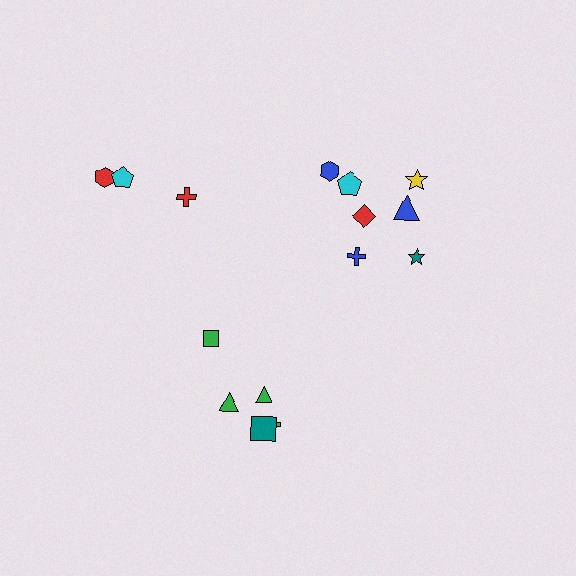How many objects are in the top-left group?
There are 3 objects.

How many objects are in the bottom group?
There are 5 objects.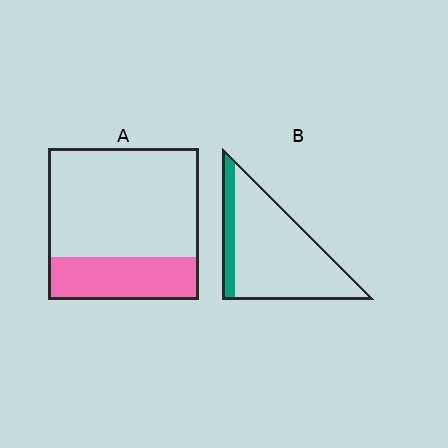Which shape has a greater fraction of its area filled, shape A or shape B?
Shape A.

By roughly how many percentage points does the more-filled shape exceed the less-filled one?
By roughly 10 percentage points (A over B).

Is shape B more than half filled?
No.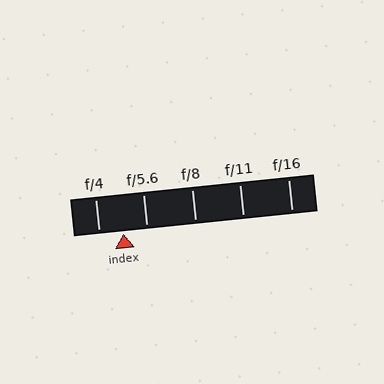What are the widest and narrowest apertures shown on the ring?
The widest aperture shown is f/4 and the narrowest is f/16.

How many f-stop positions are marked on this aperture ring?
There are 5 f-stop positions marked.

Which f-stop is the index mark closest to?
The index mark is closest to f/5.6.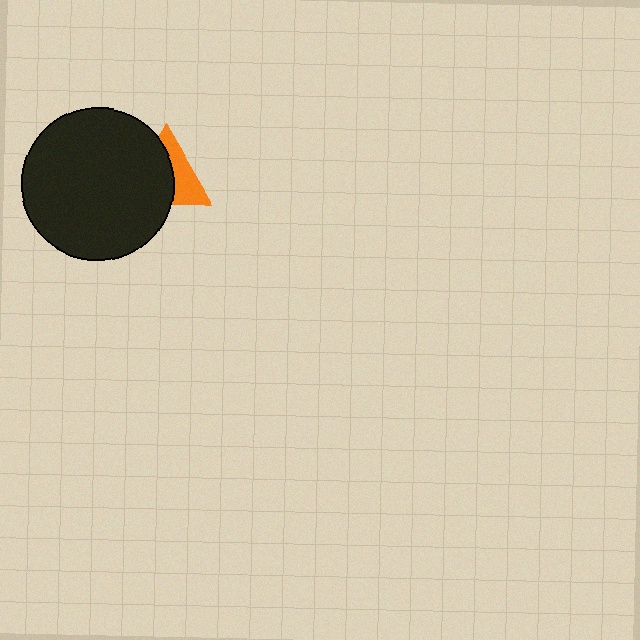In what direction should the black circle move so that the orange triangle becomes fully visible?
The black circle should move left. That is the shortest direction to clear the overlap and leave the orange triangle fully visible.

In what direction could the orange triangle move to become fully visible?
The orange triangle could move right. That would shift it out from behind the black circle entirely.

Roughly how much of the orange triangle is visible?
A small part of it is visible (roughly 43%).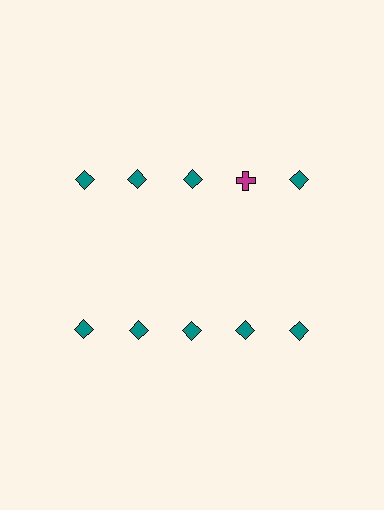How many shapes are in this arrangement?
There are 10 shapes arranged in a grid pattern.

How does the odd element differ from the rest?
It differs in both color (magenta instead of teal) and shape (cross instead of diamond).